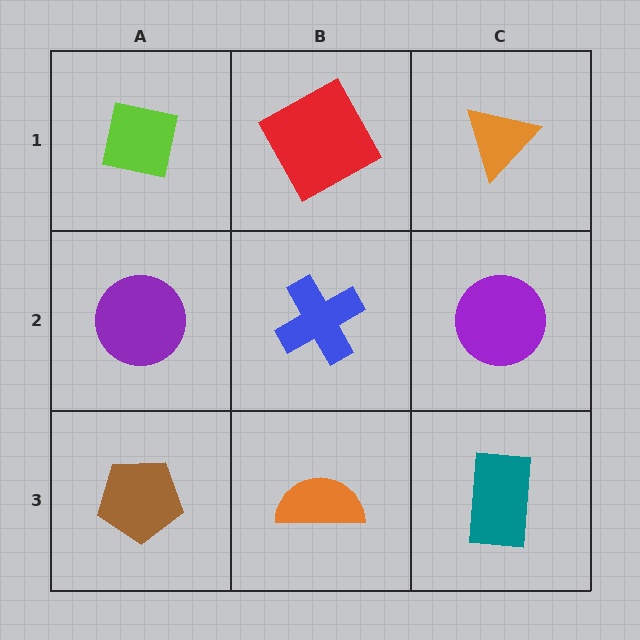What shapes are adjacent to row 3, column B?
A blue cross (row 2, column B), a brown pentagon (row 3, column A), a teal rectangle (row 3, column C).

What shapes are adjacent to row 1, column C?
A purple circle (row 2, column C), a red square (row 1, column B).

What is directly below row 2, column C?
A teal rectangle.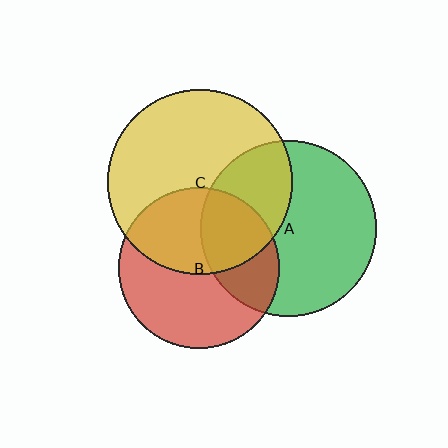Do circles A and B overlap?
Yes.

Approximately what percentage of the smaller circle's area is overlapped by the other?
Approximately 35%.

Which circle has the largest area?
Circle C (yellow).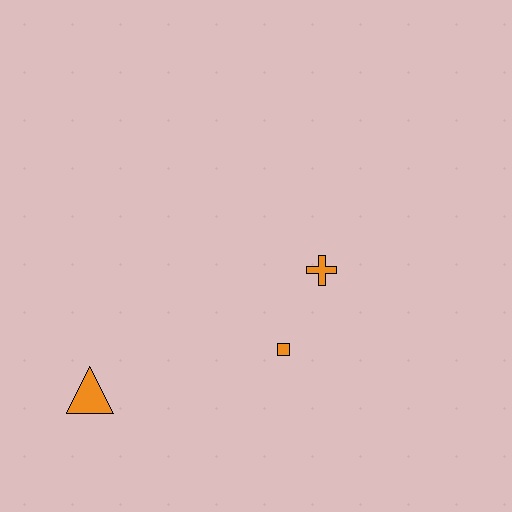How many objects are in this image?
There are 3 objects.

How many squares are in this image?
There is 1 square.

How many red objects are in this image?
There are no red objects.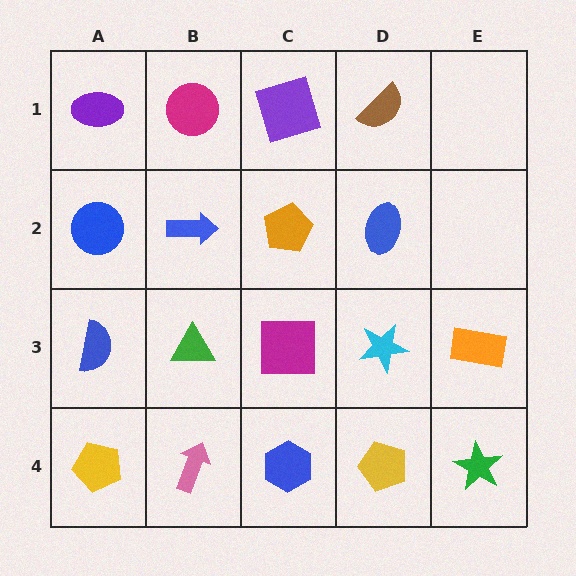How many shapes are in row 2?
4 shapes.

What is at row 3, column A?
A blue semicircle.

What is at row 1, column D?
A brown semicircle.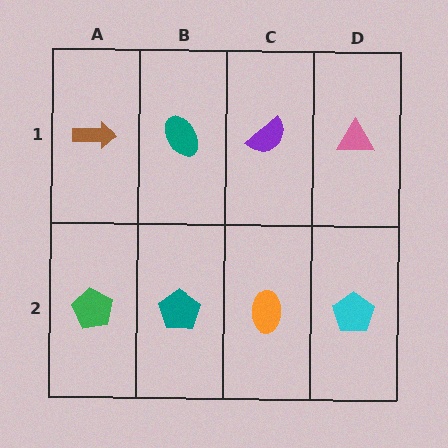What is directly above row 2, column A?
A brown arrow.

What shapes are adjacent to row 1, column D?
A cyan pentagon (row 2, column D), a purple semicircle (row 1, column C).